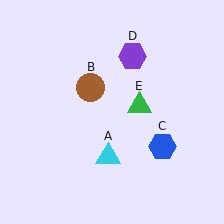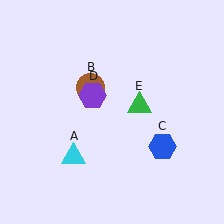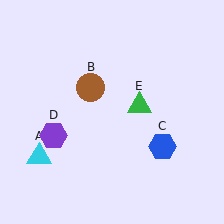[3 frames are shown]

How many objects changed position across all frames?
2 objects changed position: cyan triangle (object A), purple hexagon (object D).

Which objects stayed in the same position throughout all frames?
Brown circle (object B) and blue hexagon (object C) and green triangle (object E) remained stationary.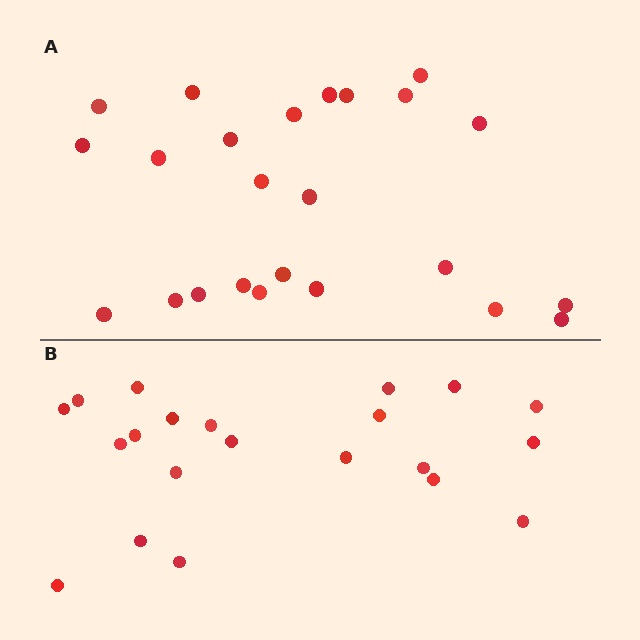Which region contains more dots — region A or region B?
Region A (the top region) has more dots.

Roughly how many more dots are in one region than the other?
Region A has just a few more — roughly 2 or 3 more dots than region B.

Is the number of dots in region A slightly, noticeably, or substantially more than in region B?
Region A has only slightly more — the two regions are fairly close. The ratio is roughly 1.1 to 1.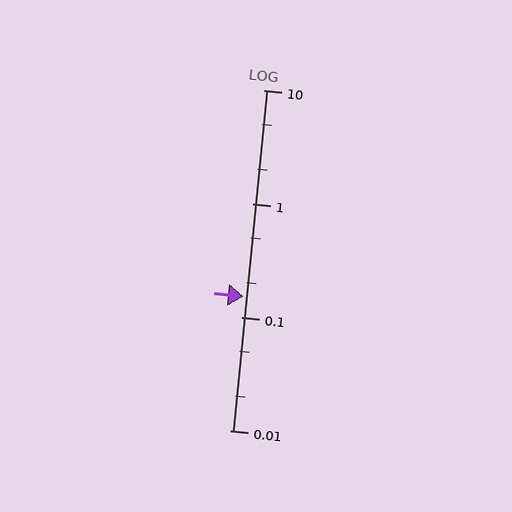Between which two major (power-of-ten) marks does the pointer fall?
The pointer is between 0.1 and 1.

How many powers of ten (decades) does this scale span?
The scale spans 3 decades, from 0.01 to 10.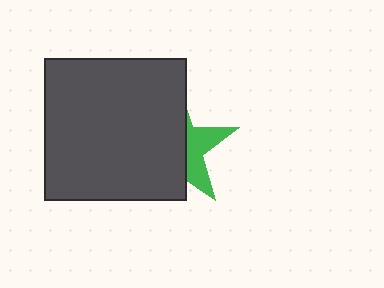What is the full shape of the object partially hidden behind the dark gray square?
The partially hidden object is a green star.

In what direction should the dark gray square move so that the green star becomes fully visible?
The dark gray square should move left. That is the shortest direction to clear the overlap and leave the green star fully visible.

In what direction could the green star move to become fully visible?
The green star could move right. That would shift it out from behind the dark gray square entirely.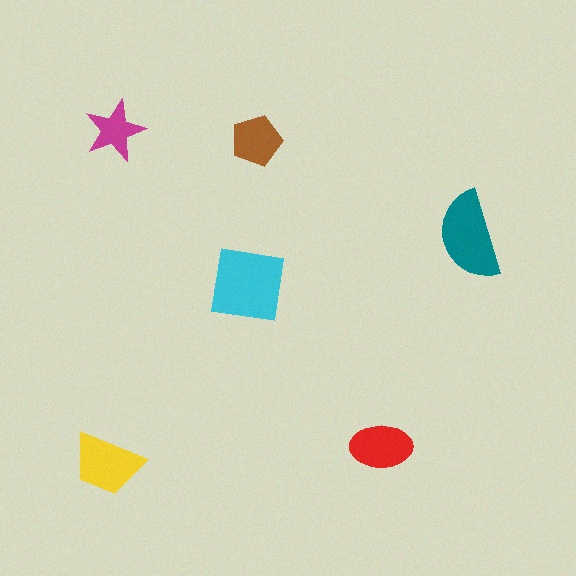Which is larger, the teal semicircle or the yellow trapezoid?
The teal semicircle.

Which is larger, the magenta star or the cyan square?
The cyan square.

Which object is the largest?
The cyan square.